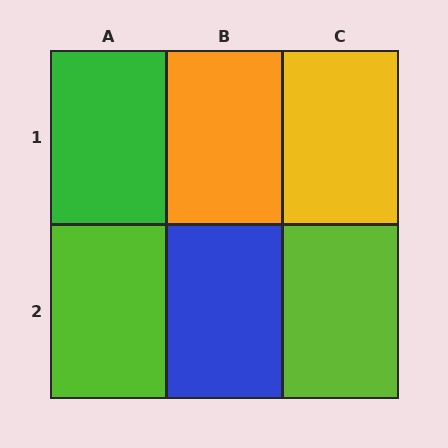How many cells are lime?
2 cells are lime.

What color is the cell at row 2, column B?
Blue.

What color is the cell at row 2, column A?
Lime.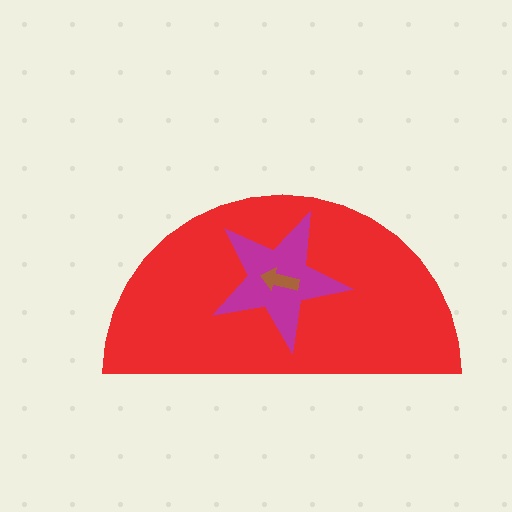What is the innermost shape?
The brown arrow.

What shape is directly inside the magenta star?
The brown arrow.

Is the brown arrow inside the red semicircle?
Yes.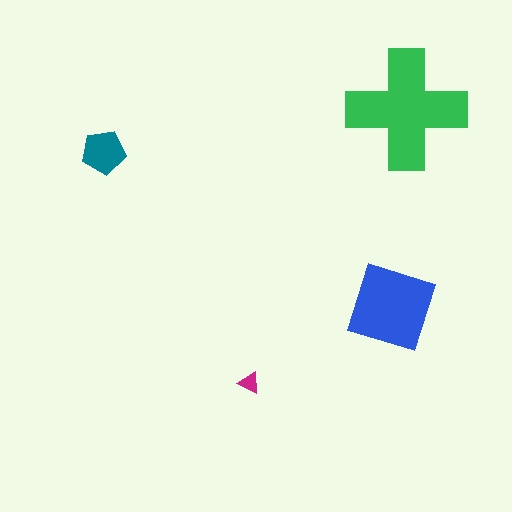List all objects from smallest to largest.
The magenta triangle, the teal pentagon, the blue diamond, the green cross.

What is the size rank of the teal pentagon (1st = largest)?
3rd.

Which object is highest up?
The green cross is topmost.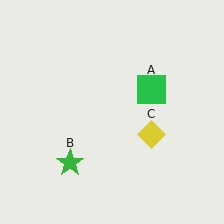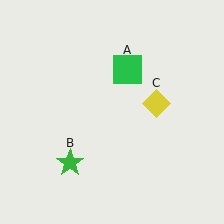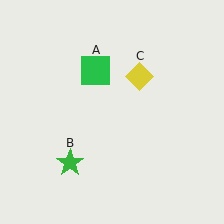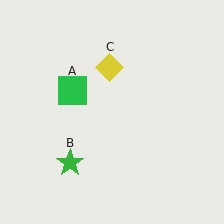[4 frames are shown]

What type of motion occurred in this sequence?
The green square (object A), yellow diamond (object C) rotated counterclockwise around the center of the scene.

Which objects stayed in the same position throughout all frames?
Green star (object B) remained stationary.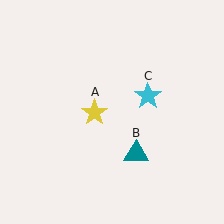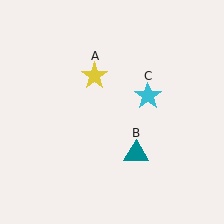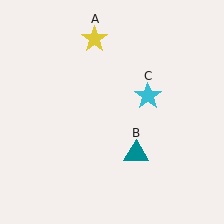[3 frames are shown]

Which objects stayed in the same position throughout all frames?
Teal triangle (object B) and cyan star (object C) remained stationary.